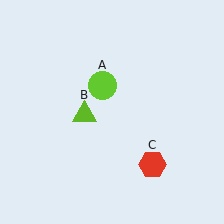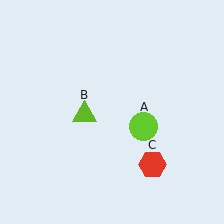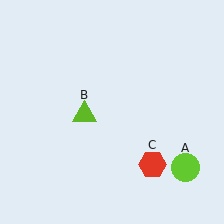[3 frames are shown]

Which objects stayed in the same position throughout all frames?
Lime triangle (object B) and red hexagon (object C) remained stationary.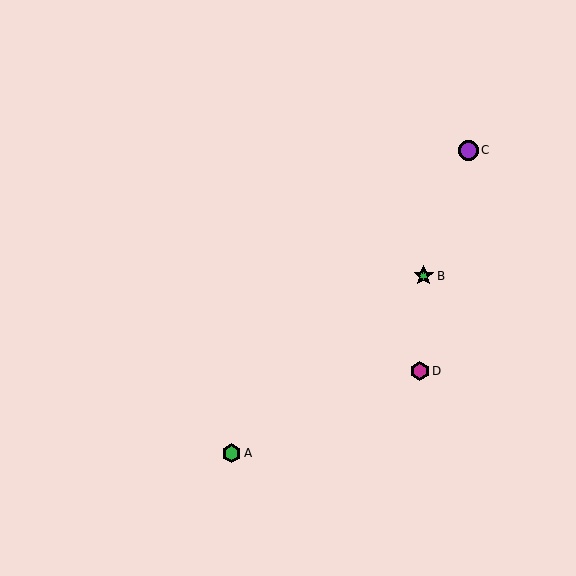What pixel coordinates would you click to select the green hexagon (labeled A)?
Click at (232, 453) to select the green hexagon A.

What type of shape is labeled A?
Shape A is a green hexagon.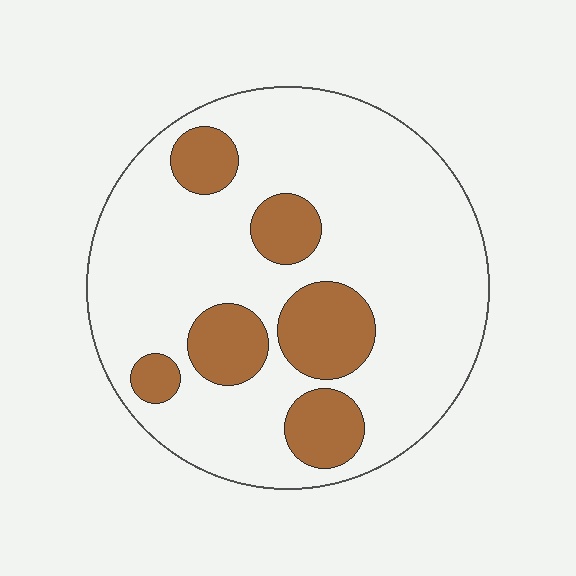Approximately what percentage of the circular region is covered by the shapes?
Approximately 20%.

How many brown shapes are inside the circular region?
6.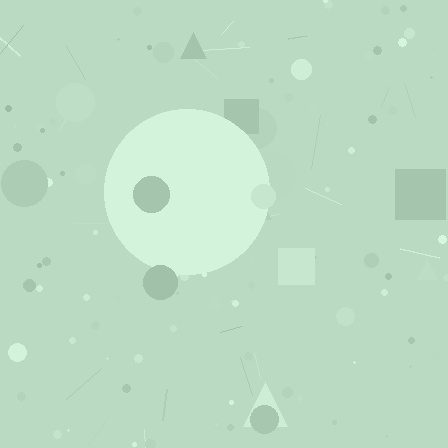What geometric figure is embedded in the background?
A circle is embedded in the background.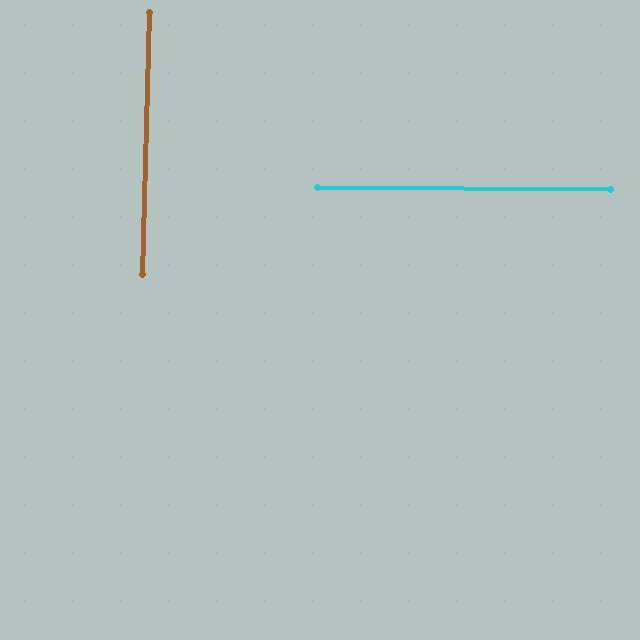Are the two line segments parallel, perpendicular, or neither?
Perpendicular — they meet at approximately 89°.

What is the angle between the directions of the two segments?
Approximately 89 degrees.